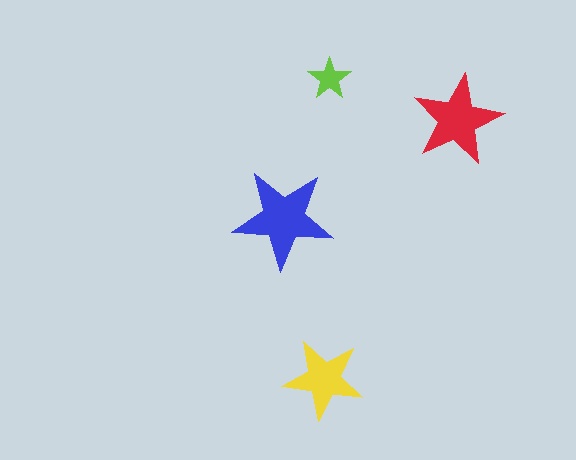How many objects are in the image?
There are 4 objects in the image.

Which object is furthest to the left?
The blue star is leftmost.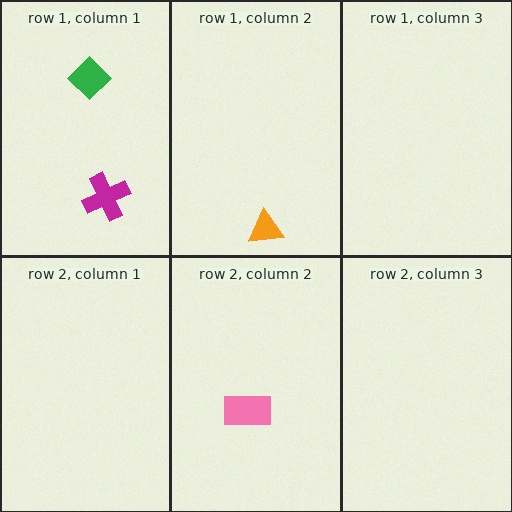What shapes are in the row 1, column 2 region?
The orange triangle.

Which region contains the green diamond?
The row 1, column 1 region.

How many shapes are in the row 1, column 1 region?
2.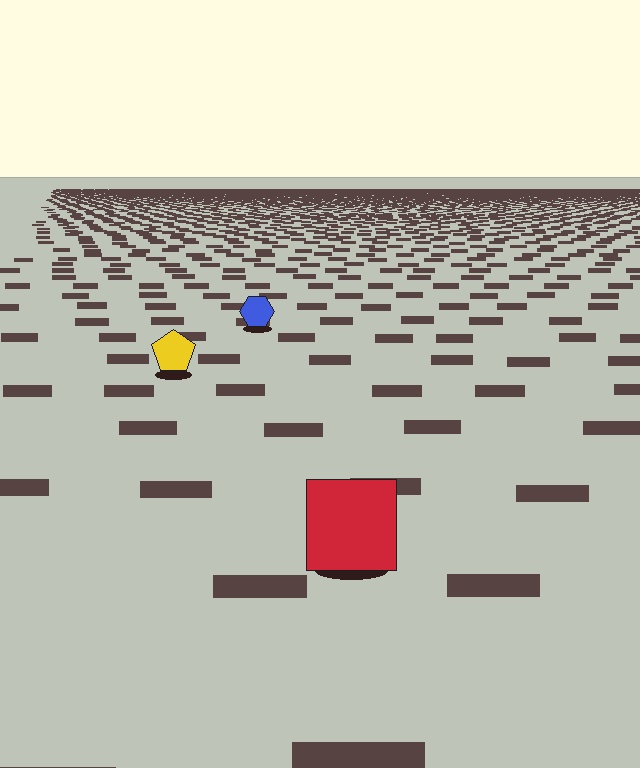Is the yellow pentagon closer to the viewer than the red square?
No. The red square is closer — you can tell from the texture gradient: the ground texture is coarser near it.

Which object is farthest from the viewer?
The blue hexagon is farthest from the viewer. It appears smaller and the ground texture around it is denser.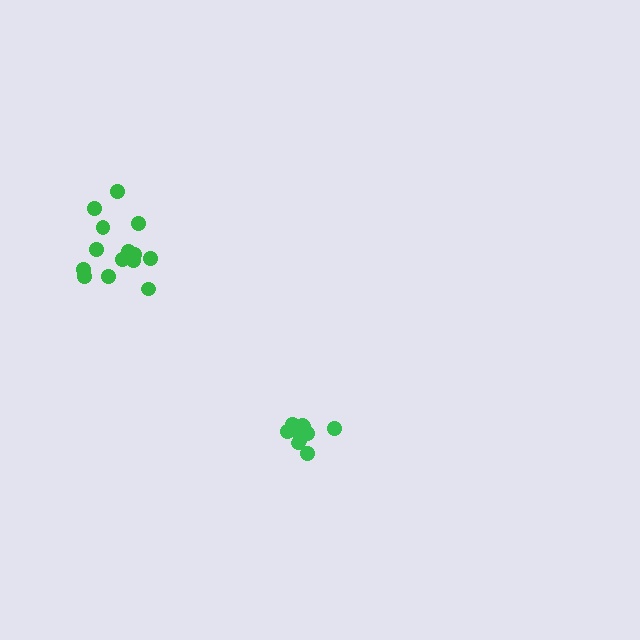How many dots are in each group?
Group 1: 10 dots, Group 2: 14 dots (24 total).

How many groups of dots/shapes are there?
There are 2 groups.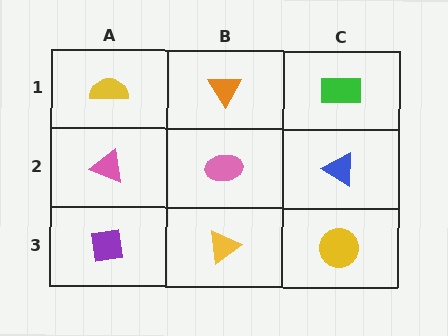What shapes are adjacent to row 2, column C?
A green rectangle (row 1, column C), a yellow circle (row 3, column C), a pink ellipse (row 2, column B).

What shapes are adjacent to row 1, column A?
A pink triangle (row 2, column A), an orange triangle (row 1, column B).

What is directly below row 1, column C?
A blue triangle.